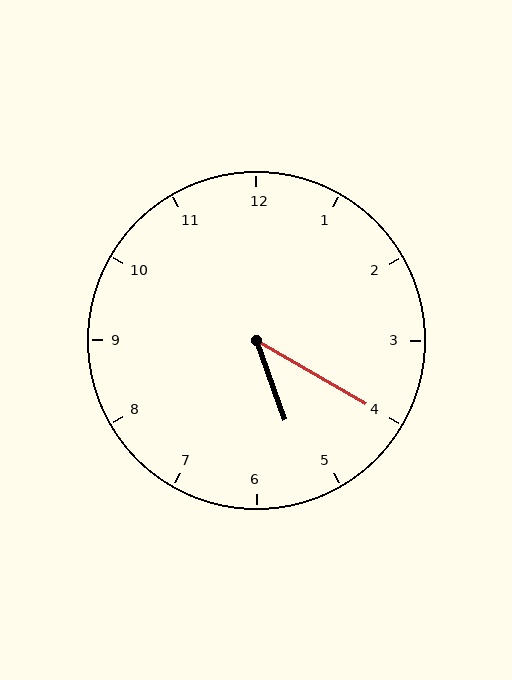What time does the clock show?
5:20.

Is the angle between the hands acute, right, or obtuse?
It is acute.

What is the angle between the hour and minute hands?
Approximately 40 degrees.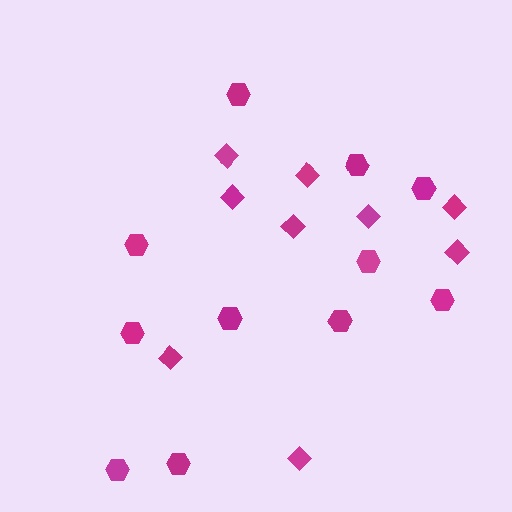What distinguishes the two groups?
There are 2 groups: one group of diamonds (9) and one group of hexagons (11).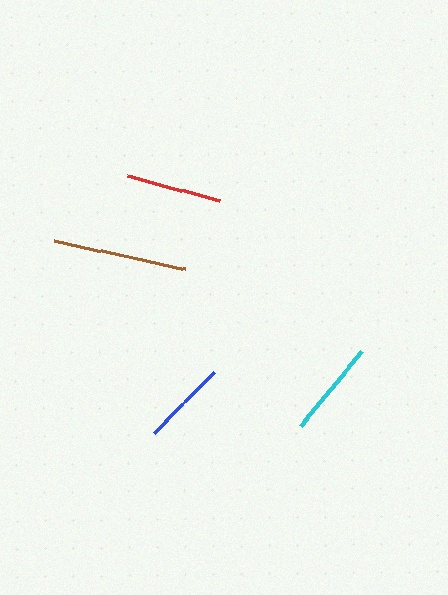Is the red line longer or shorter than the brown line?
The brown line is longer than the red line.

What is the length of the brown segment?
The brown segment is approximately 134 pixels long.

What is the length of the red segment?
The red segment is approximately 95 pixels long.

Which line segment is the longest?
The brown line is the longest at approximately 134 pixels.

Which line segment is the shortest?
The blue line is the shortest at approximately 86 pixels.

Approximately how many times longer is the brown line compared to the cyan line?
The brown line is approximately 1.4 times the length of the cyan line.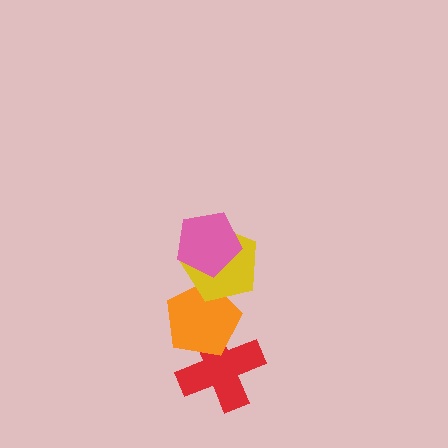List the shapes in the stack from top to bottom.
From top to bottom: the pink pentagon, the yellow pentagon, the orange pentagon, the red cross.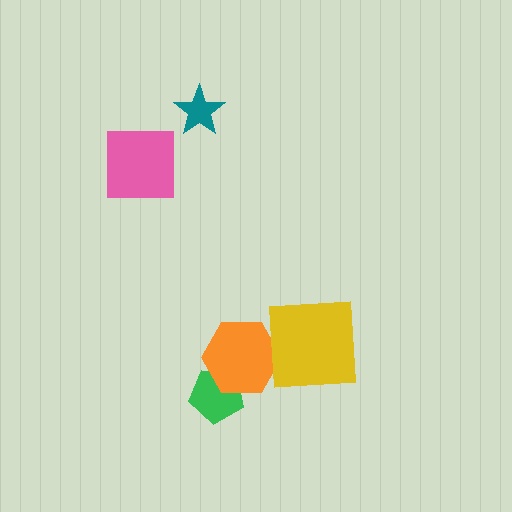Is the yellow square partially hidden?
No, no other shape covers it.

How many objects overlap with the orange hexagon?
2 objects overlap with the orange hexagon.